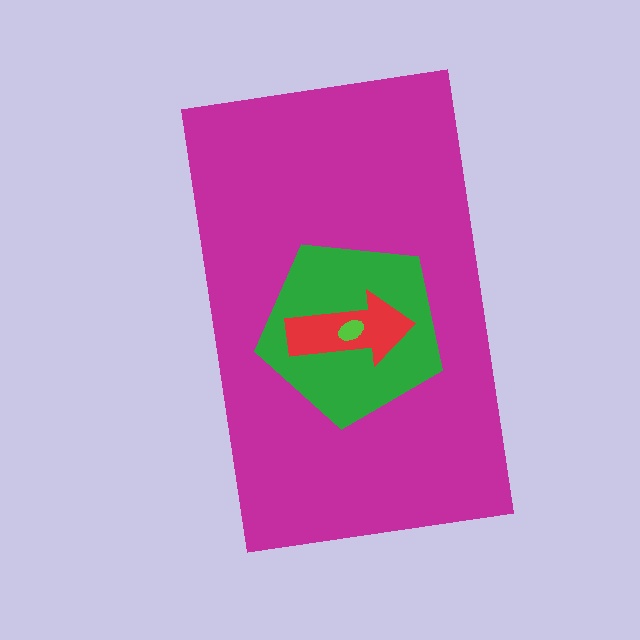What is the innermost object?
The lime ellipse.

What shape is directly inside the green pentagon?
The red arrow.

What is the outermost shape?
The magenta rectangle.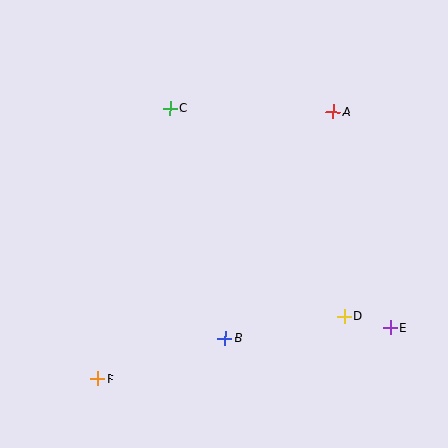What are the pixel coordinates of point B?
Point B is at (225, 338).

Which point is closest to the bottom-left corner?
Point F is closest to the bottom-left corner.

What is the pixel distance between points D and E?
The distance between D and E is 47 pixels.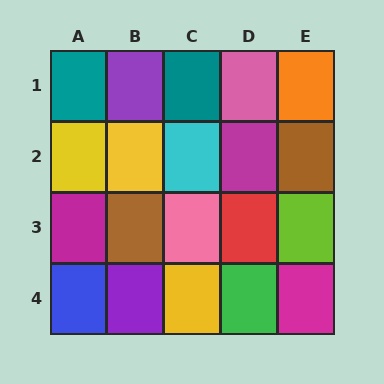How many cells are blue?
1 cell is blue.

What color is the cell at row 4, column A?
Blue.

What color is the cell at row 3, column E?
Lime.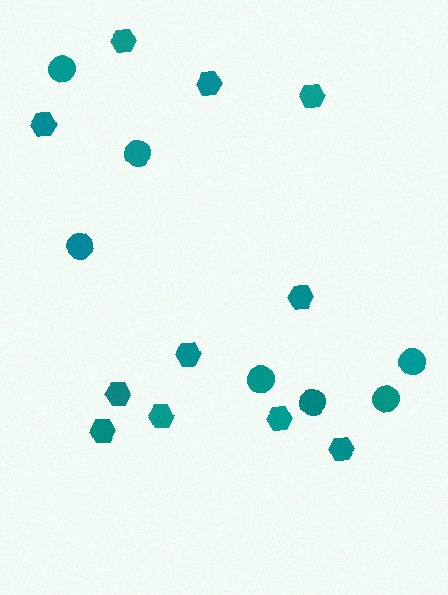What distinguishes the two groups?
There are 2 groups: one group of hexagons (11) and one group of circles (7).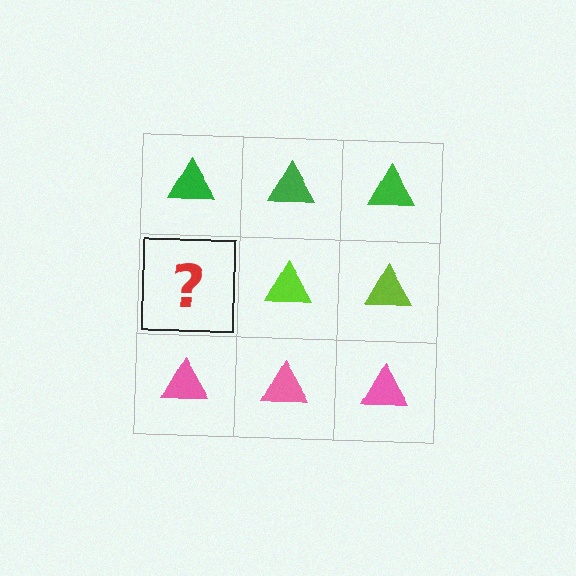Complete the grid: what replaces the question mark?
The question mark should be replaced with a lime triangle.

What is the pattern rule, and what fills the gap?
The rule is that each row has a consistent color. The gap should be filled with a lime triangle.